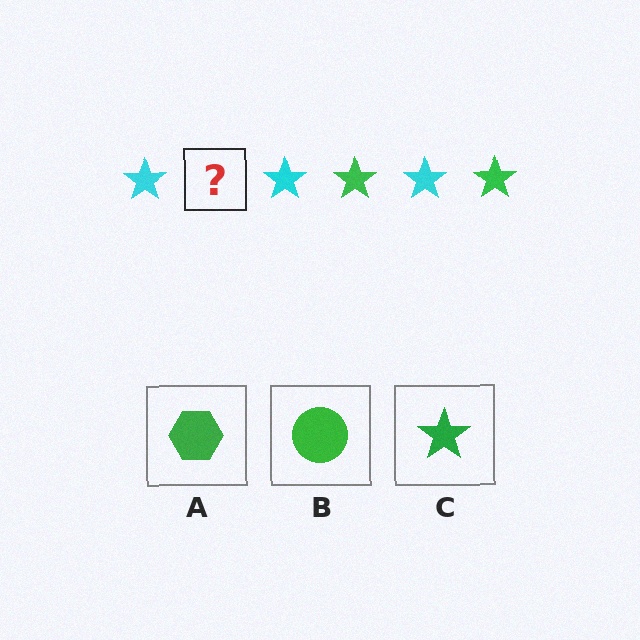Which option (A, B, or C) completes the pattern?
C.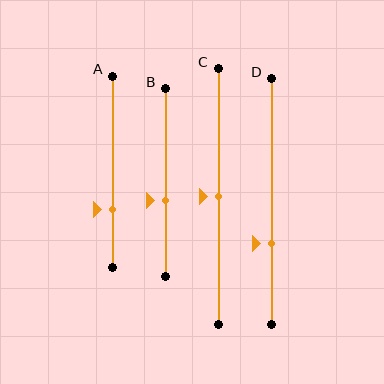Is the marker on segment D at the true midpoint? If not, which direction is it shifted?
No, the marker on segment D is shifted downward by about 17% of the segment length.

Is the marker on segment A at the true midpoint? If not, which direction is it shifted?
No, the marker on segment A is shifted downward by about 20% of the segment length.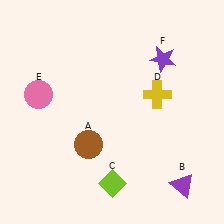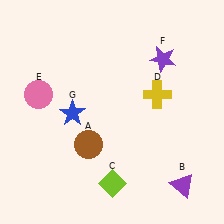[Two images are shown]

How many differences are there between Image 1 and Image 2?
There is 1 difference between the two images.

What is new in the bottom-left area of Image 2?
A blue star (G) was added in the bottom-left area of Image 2.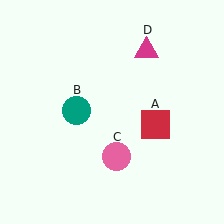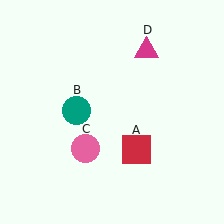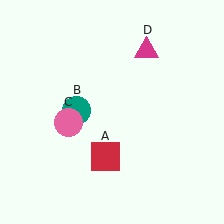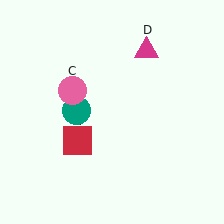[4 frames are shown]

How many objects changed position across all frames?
2 objects changed position: red square (object A), pink circle (object C).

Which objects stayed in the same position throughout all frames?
Teal circle (object B) and magenta triangle (object D) remained stationary.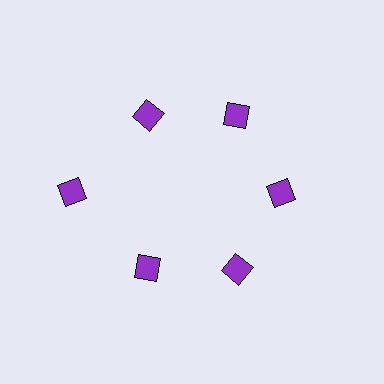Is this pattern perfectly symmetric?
No. The 6 purple diamonds are arranged in a ring, but one element near the 9 o'clock position is pushed outward from the center, breaking the 6-fold rotational symmetry.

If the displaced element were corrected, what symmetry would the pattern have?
It would have 6-fold rotational symmetry — the pattern would map onto itself every 60 degrees.